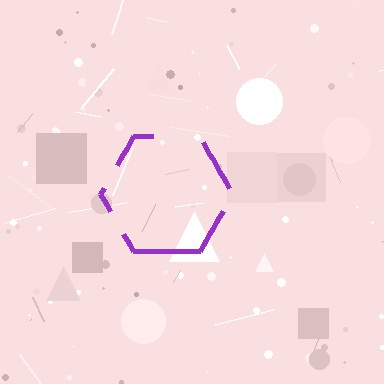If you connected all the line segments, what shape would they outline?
They would outline a hexagon.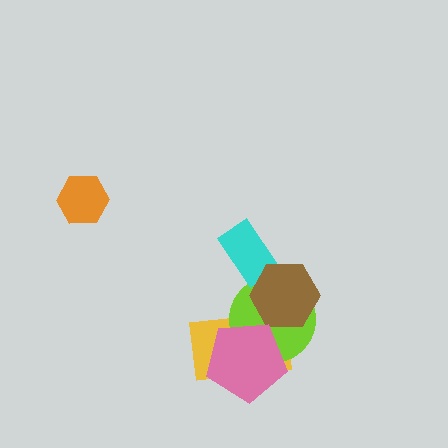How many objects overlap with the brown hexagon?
3 objects overlap with the brown hexagon.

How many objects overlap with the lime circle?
3 objects overlap with the lime circle.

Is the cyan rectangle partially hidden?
Yes, it is partially covered by another shape.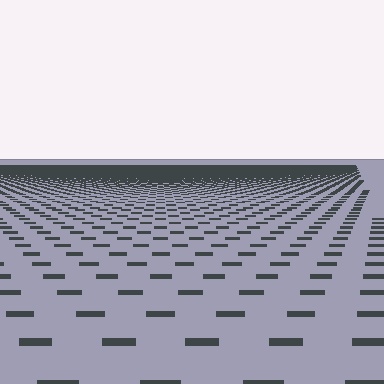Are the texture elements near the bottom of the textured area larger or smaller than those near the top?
Larger. Near the bottom, elements are closer to the viewer and appear at a bigger on-screen size.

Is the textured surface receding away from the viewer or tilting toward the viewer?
The surface is receding away from the viewer. Texture elements get smaller and denser toward the top.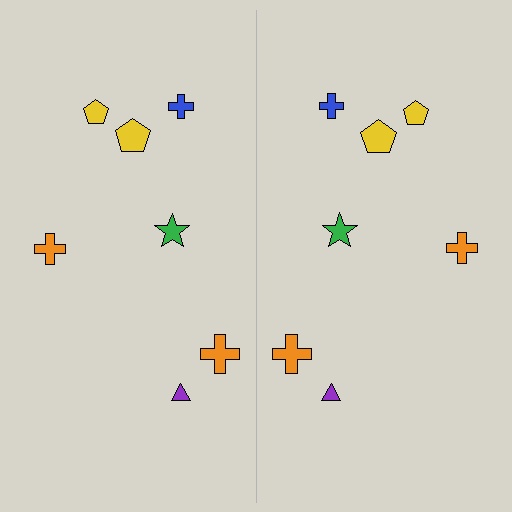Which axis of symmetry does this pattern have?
The pattern has a vertical axis of symmetry running through the center of the image.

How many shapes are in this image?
There are 14 shapes in this image.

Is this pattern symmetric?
Yes, this pattern has bilateral (reflection) symmetry.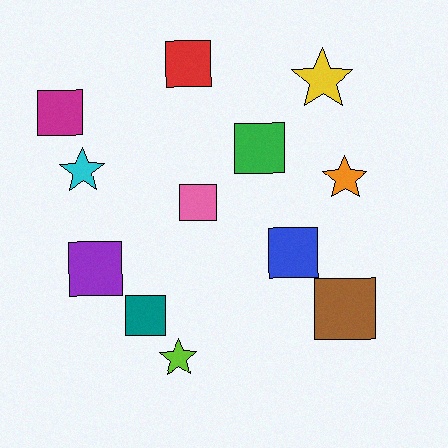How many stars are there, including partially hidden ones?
There are 4 stars.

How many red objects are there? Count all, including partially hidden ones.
There is 1 red object.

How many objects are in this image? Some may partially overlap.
There are 12 objects.